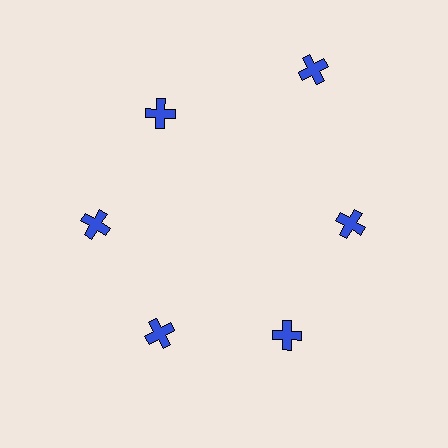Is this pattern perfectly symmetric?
No. The 6 blue crosses are arranged in a ring, but one element near the 1 o'clock position is pushed outward from the center, breaking the 6-fold rotational symmetry.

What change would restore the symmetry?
The symmetry would be restored by moving it inward, back onto the ring so that all 6 crosses sit at equal angles and equal distance from the center.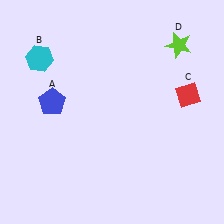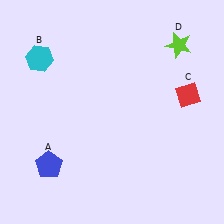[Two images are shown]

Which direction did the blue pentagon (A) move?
The blue pentagon (A) moved down.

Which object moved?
The blue pentagon (A) moved down.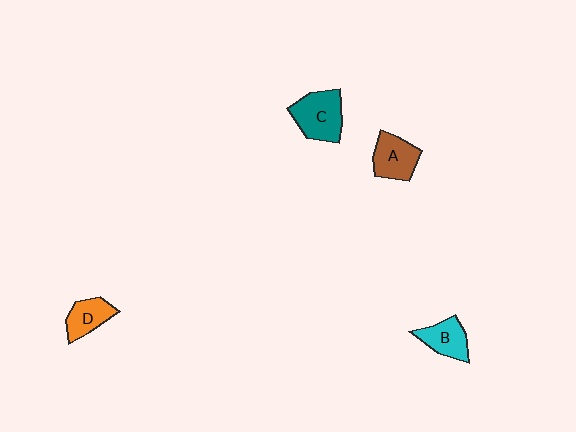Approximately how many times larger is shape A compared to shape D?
Approximately 1.2 times.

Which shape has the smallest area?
Shape D (orange).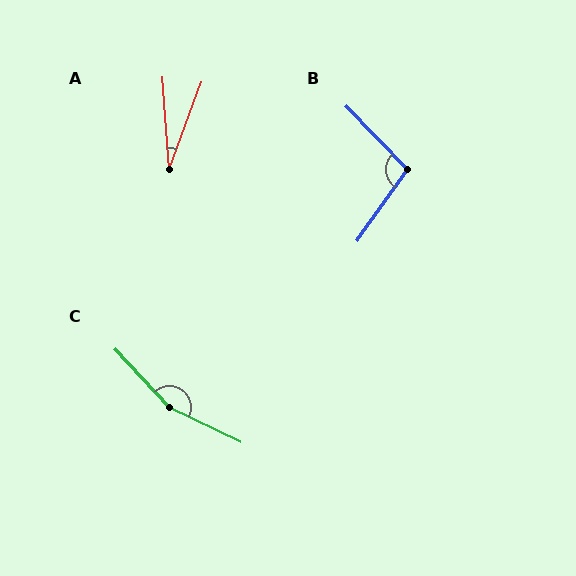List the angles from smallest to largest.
A (24°), B (101°), C (159°).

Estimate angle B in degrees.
Approximately 101 degrees.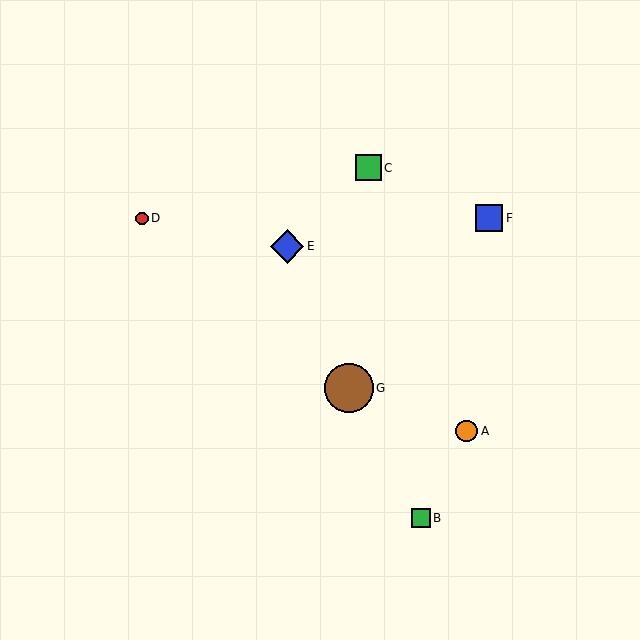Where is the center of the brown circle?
The center of the brown circle is at (349, 388).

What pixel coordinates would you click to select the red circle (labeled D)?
Click at (142, 218) to select the red circle D.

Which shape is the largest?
The brown circle (labeled G) is the largest.